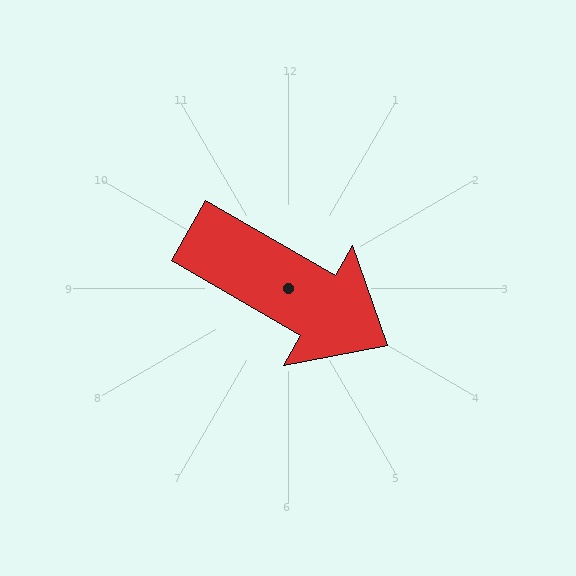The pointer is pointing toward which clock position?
Roughly 4 o'clock.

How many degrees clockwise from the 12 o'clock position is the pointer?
Approximately 120 degrees.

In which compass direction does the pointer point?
Southeast.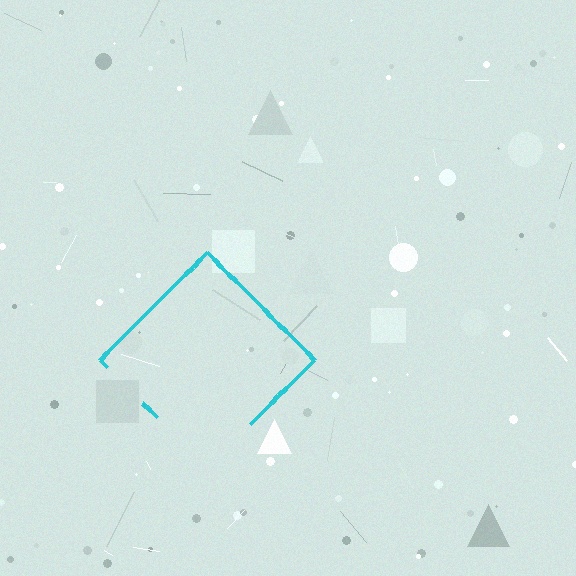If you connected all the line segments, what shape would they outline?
They would outline a diamond.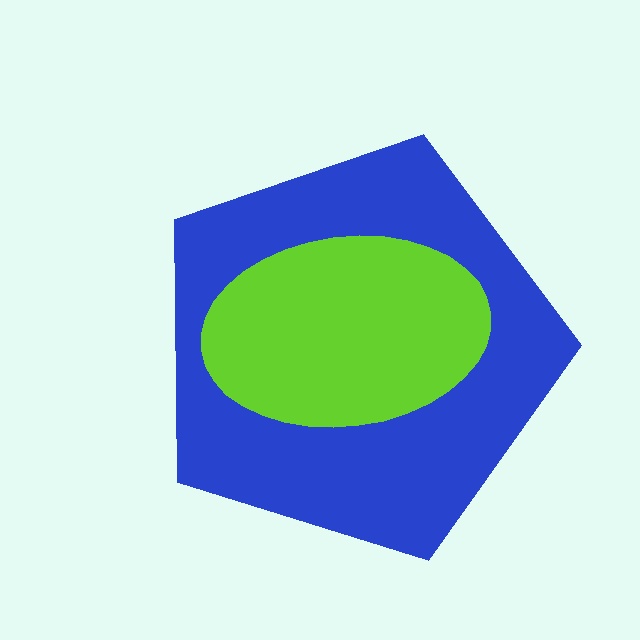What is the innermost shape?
The lime ellipse.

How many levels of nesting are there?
2.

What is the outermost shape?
The blue pentagon.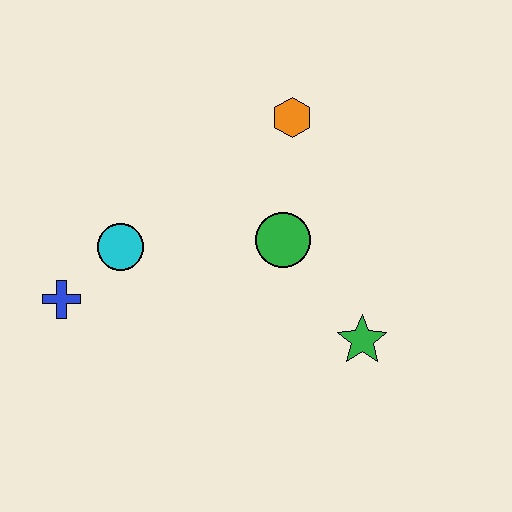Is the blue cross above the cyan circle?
No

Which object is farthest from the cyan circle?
The green star is farthest from the cyan circle.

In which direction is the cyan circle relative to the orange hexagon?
The cyan circle is to the left of the orange hexagon.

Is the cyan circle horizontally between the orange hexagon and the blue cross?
Yes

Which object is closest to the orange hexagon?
The green circle is closest to the orange hexagon.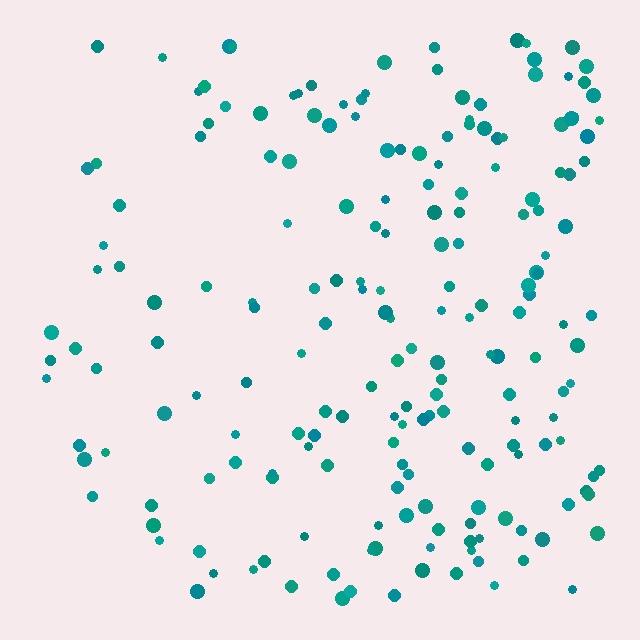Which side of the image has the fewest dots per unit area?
The left.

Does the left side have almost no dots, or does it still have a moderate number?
Still a moderate number, just noticeably fewer than the right.